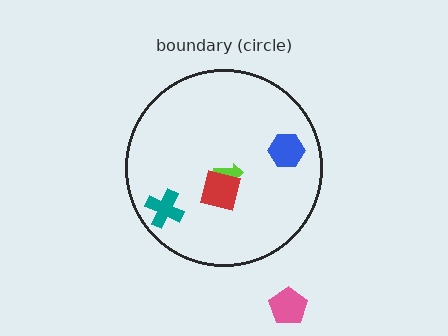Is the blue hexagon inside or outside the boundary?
Inside.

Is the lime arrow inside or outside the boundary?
Inside.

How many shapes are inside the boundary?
4 inside, 1 outside.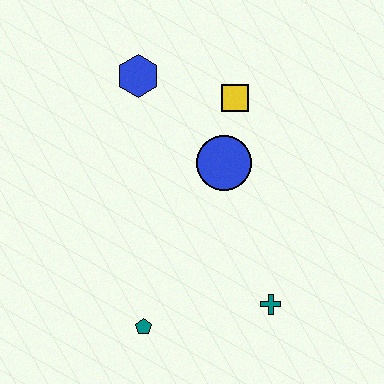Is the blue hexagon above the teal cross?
Yes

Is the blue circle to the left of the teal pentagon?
No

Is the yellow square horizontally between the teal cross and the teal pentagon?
Yes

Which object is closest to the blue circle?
The yellow square is closest to the blue circle.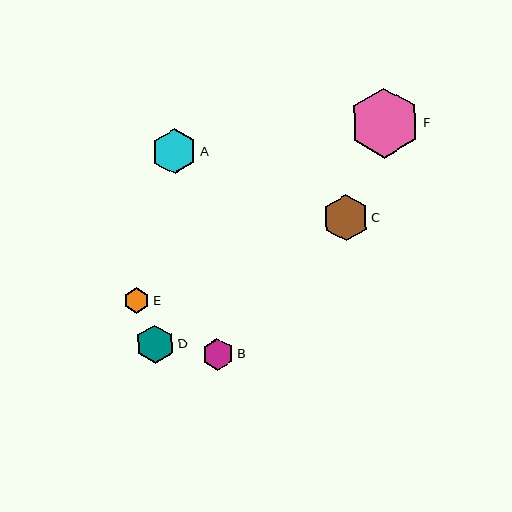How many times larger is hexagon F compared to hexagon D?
Hexagon F is approximately 1.8 times the size of hexagon D.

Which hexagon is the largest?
Hexagon F is the largest with a size of approximately 70 pixels.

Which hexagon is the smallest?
Hexagon E is the smallest with a size of approximately 25 pixels.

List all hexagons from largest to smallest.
From largest to smallest: F, C, A, D, B, E.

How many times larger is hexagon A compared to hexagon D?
Hexagon A is approximately 1.2 times the size of hexagon D.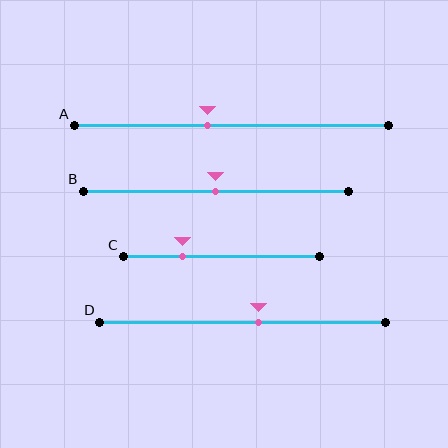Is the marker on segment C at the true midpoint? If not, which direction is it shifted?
No, the marker on segment C is shifted to the left by about 20% of the segment length.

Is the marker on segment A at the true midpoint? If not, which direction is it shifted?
No, the marker on segment A is shifted to the left by about 8% of the segment length.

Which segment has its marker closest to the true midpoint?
Segment B has its marker closest to the true midpoint.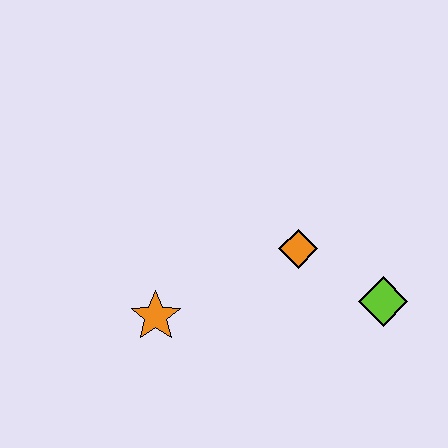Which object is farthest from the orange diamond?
The orange star is farthest from the orange diamond.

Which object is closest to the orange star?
The orange diamond is closest to the orange star.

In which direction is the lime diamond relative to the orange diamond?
The lime diamond is to the right of the orange diamond.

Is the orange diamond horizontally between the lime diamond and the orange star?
Yes